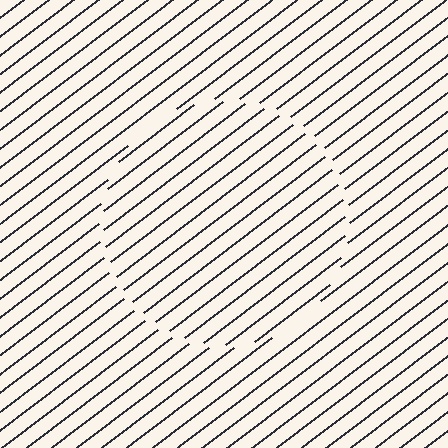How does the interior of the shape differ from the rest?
The interior of the shape contains the same grating, shifted by half a period — the contour is defined by the phase discontinuity where line-ends from the inner and outer gratings abut.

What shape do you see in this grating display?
An illusory circle. The interior of the shape contains the same grating, shifted by half a period — the contour is defined by the phase discontinuity where line-ends from the inner and outer gratings abut.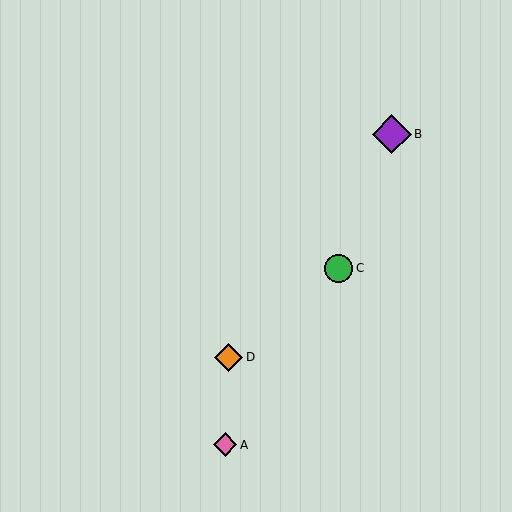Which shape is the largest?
The purple diamond (labeled B) is the largest.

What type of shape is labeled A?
Shape A is a pink diamond.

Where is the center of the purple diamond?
The center of the purple diamond is at (392, 134).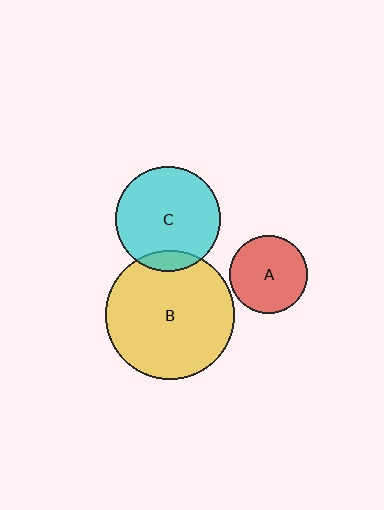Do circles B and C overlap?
Yes.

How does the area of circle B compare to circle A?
Approximately 2.7 times.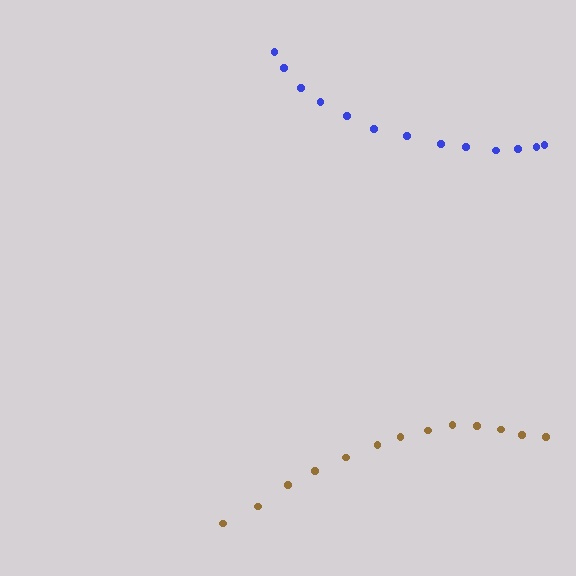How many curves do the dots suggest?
There are 2 distinct paths.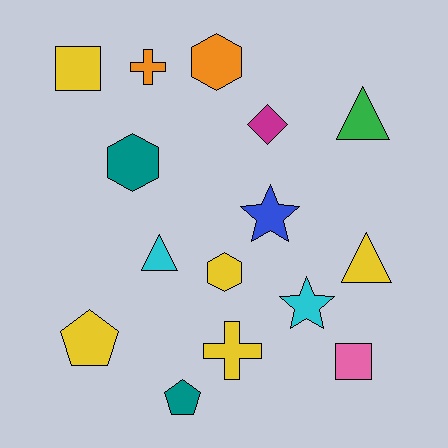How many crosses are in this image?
There are 2 crosses.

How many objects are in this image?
There are 15 objects.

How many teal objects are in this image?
There are 2 teal objects.